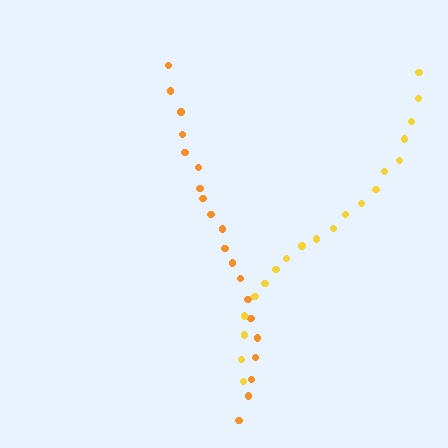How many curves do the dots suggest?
There are 2 distinct paths.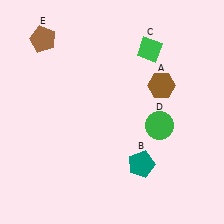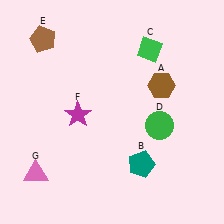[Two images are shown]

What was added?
A magenta star (F), a pink triangle (G) were added in Image 2.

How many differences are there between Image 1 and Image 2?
There are 2 differences between the two images.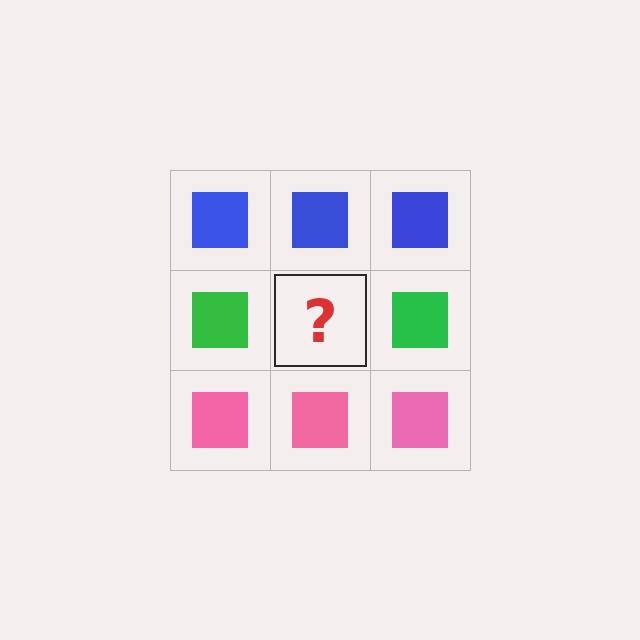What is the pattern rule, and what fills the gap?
The rule is that each row has a consistent color. The gap should be filled with a green square.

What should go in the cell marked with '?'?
The missing cell should contain a green square.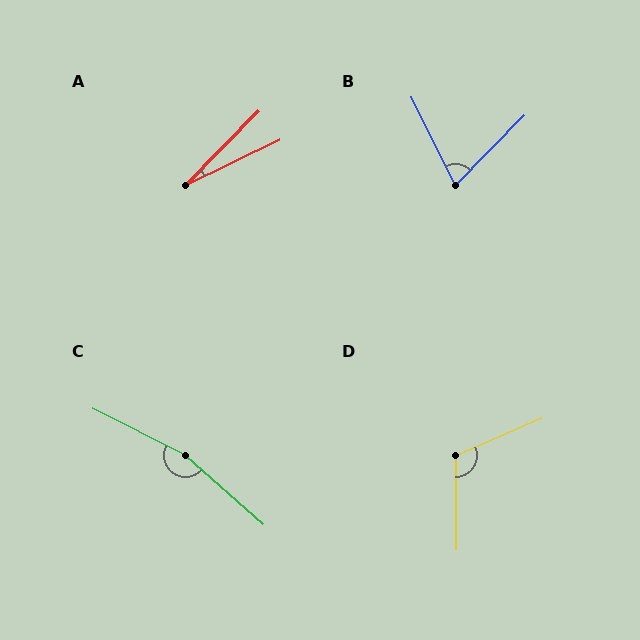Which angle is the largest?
C, at approximately 165 degrees.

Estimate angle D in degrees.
Approximately 113 degrees.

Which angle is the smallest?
A, at approximately 20 degrees.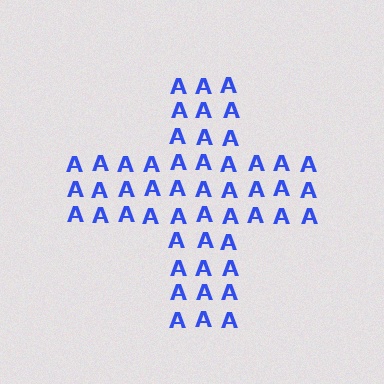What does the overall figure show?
The overall figure shows a cross.